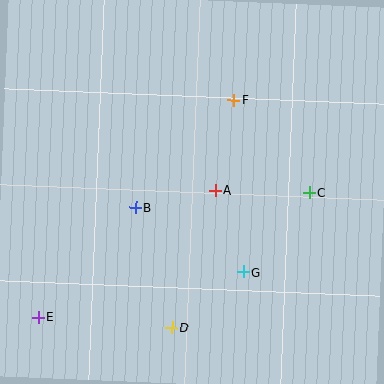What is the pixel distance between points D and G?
The distance between D and G is 90 pixels.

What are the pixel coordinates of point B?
Point B is at (135, 207).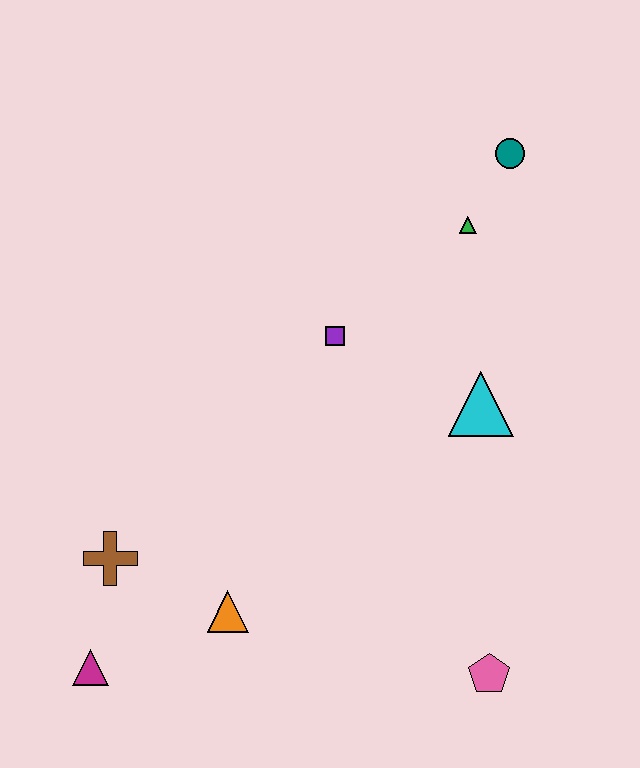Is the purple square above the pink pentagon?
Yes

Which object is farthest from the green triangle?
The magenta triangle is farthest from the green triangle.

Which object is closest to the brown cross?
The magenta triangle is closest to the brown cross.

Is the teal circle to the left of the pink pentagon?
No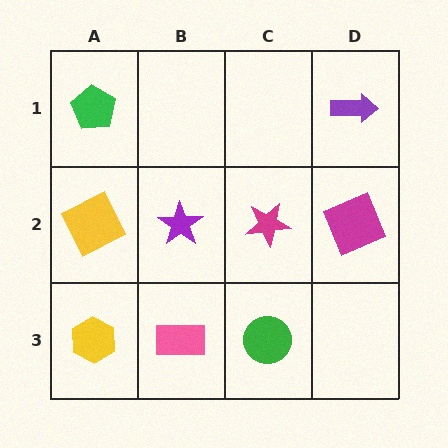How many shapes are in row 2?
4 shapes.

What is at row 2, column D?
A magenta square.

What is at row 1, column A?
A green pentagon.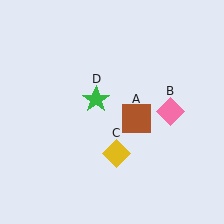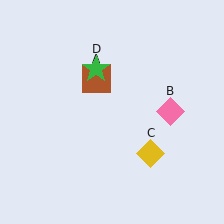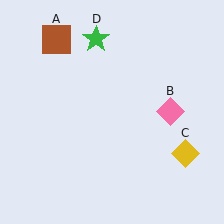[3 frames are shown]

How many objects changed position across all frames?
3 objects changed position: brown square (object A), yellow diamond (object C), green star (object D).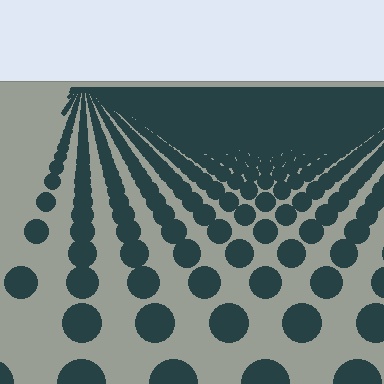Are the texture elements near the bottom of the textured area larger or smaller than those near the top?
Larger. Near the bottom, elements are closer to the viewer and appear at a bigger on-screen size.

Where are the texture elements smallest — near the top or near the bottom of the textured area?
Near the top.